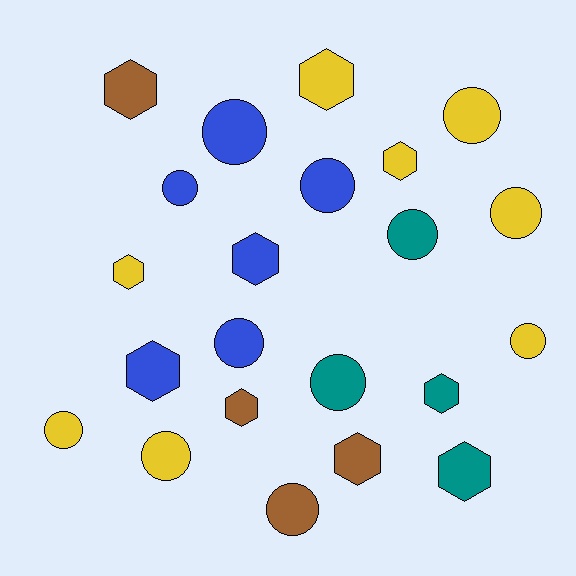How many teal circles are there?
There are 2 teal circles.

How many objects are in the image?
There are 22 objects.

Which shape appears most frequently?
Circle, with 12 objects.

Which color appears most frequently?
Yellow, with 8 objects.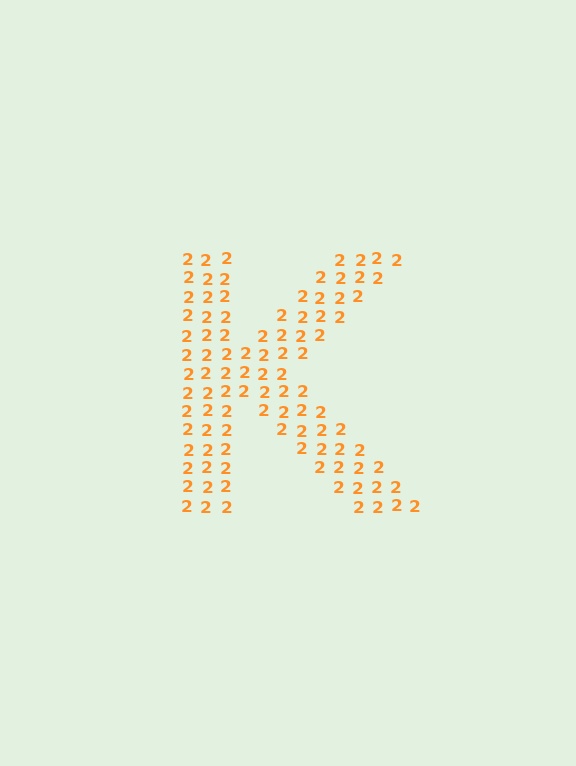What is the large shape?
The large shape is the letter K.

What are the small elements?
The small elements are digit 2's.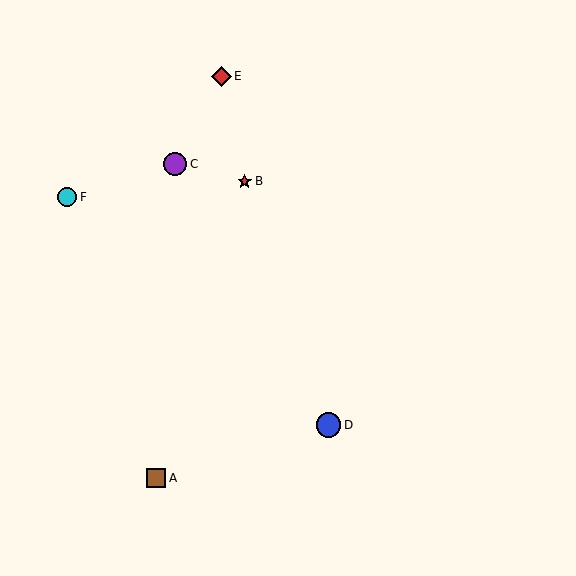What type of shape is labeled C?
Shape C is a purple circle.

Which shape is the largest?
The blue circle (labeled D) is the largest.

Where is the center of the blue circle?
The center of the blue circle is at (329, 425).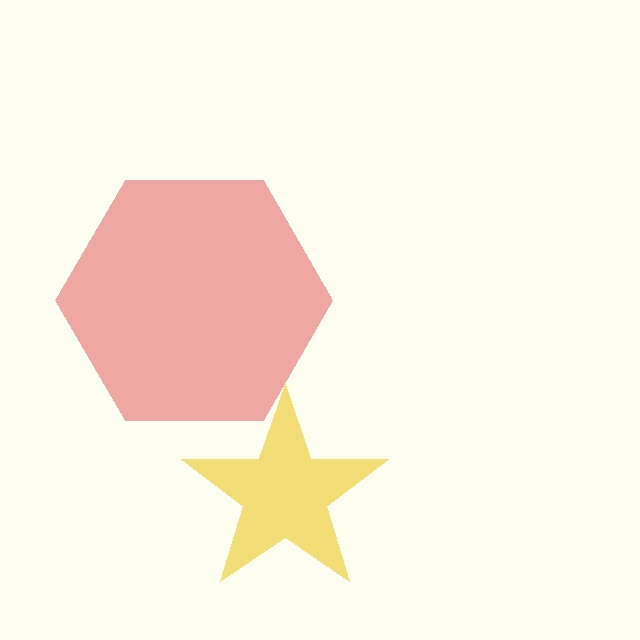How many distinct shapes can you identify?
There are 2 distinct shapes: a red hexagon, a yellow star.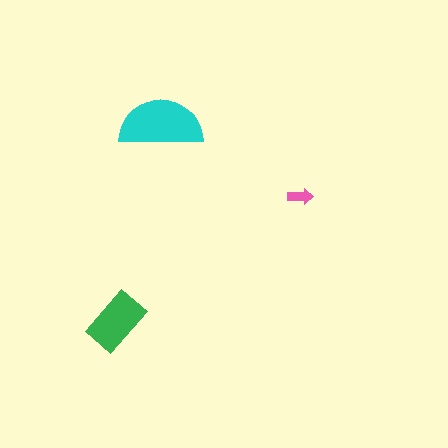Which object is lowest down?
The green rectangle is bottommost.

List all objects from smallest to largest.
The pink arrow, the green rectangle, the cyan semicircle.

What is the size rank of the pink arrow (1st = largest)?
3rd.